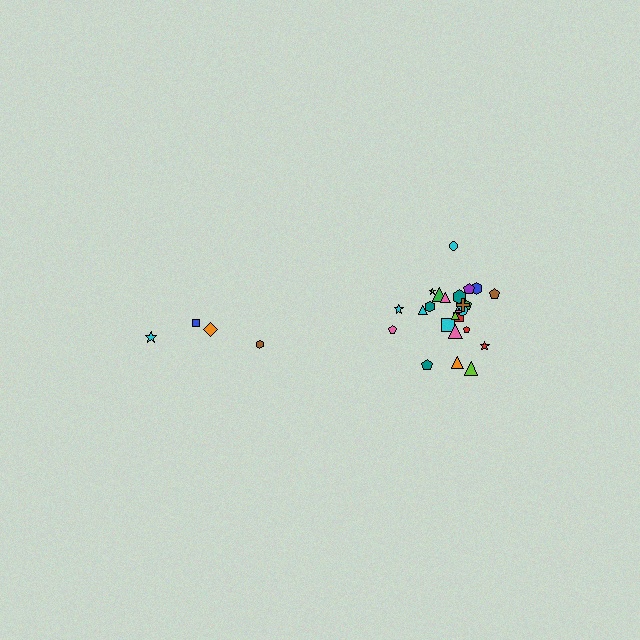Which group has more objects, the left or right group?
The right group.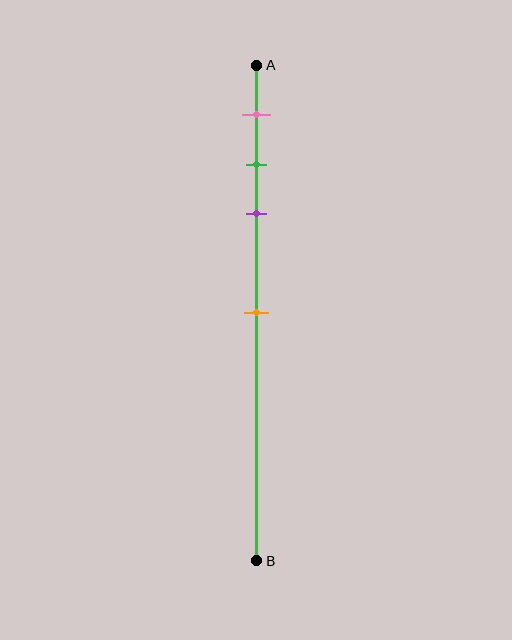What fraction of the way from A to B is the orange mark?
The orange mark is approximately 50% (0.5) of the way from A to B.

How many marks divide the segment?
There are 4 marks dividing the segment.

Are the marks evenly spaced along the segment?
No, the marks are not evenly spaced.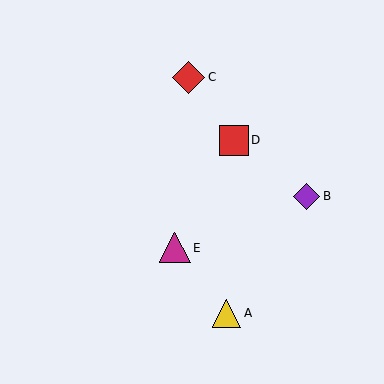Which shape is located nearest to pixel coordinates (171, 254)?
The magenta triangle (labeled E) at (175, 248) is nearest to that location.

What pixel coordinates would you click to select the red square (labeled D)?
Click at (234, 140) to select the red square D.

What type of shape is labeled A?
Shape A is a yellow triangle.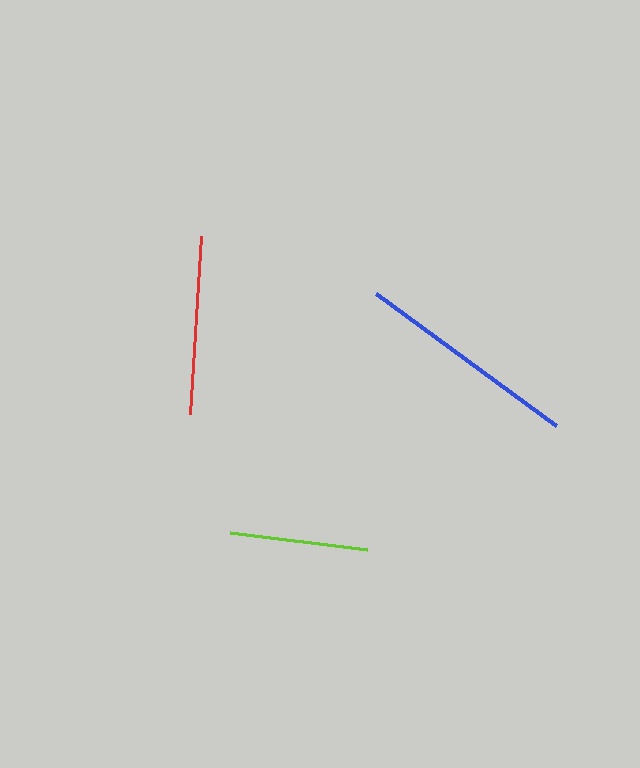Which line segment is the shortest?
The lime line is the shortest at approximately 139 pixels.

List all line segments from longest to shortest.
From longest to shortest: blue, red, lime.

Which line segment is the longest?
The blue line is the longest at approximately 223 pixels.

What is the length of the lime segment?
The lime segment is approximately 139 pixels long.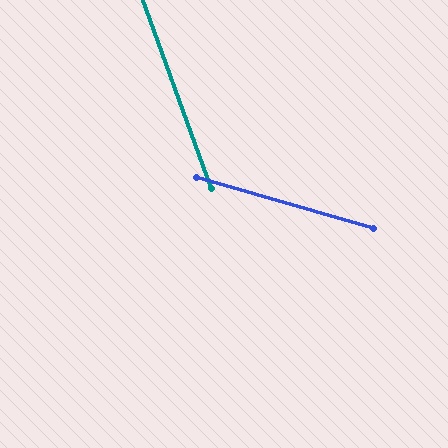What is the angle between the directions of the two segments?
Approximately 54 degrees.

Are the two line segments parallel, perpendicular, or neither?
Neither parallel nor perpendicular — they differ by about 54°.